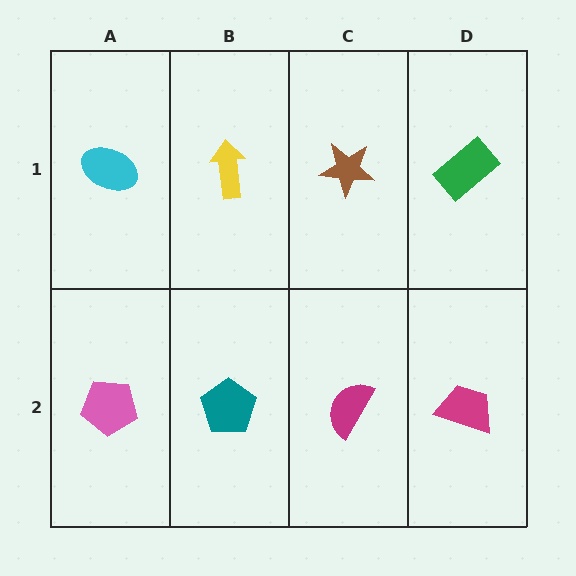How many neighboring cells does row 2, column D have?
2.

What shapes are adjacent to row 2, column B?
A yellow arrow (row 1, column B), a pink pentagon (row 2, column A), a magenta semicircle (row 2, column C).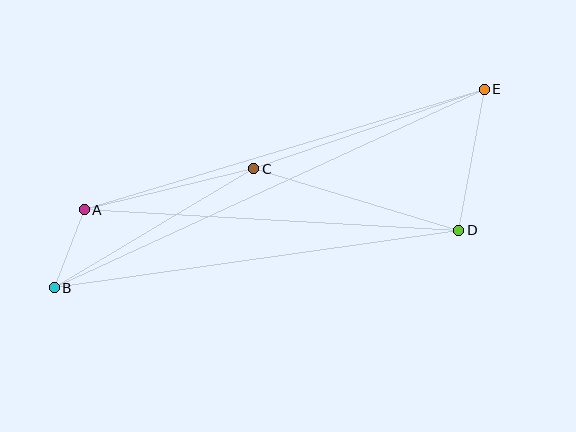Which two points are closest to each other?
Points A and B are closest to each other.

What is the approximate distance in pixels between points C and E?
The distance between C and E is approximately 244 pixels.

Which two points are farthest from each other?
Points B and E are farthest from each other.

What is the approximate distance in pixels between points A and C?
The distance between A and C is approximately 174 pixels.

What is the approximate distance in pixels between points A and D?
The distance between A and D is approximately 375 pixels.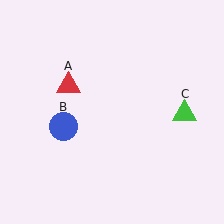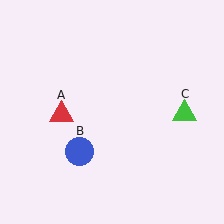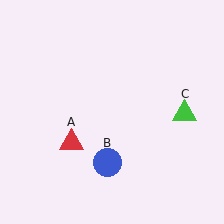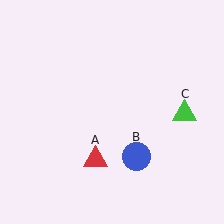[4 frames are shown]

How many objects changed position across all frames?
2 objects changed position: red triangle (object A), blue circle (object B).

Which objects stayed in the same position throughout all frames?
Green triangle (object C) remained stationary.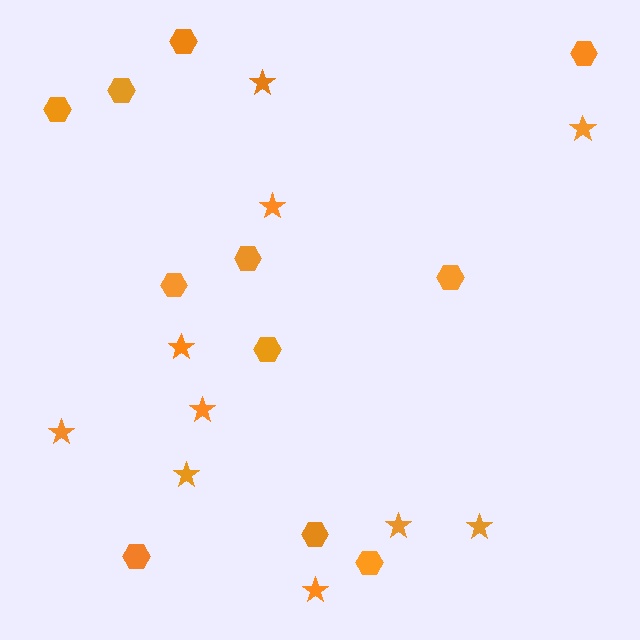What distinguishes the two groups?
There are 2 groups: one group of hexagons (11) and one group of stars (10).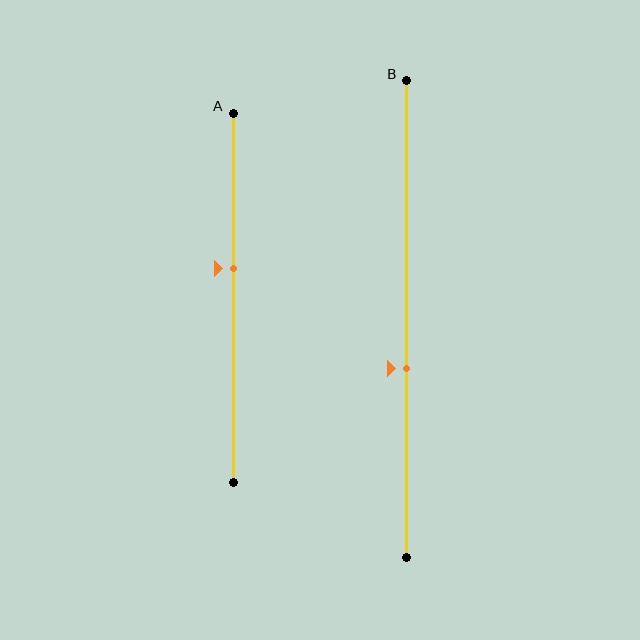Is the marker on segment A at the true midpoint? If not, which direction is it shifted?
No, the marker on segment A is shifted upward by about 8% of the segment length.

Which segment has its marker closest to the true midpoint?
Segment A has its marker closest to the true midpoint.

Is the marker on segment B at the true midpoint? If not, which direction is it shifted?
No, the marker on segment B is shifted downward by about 10% of the segment length.